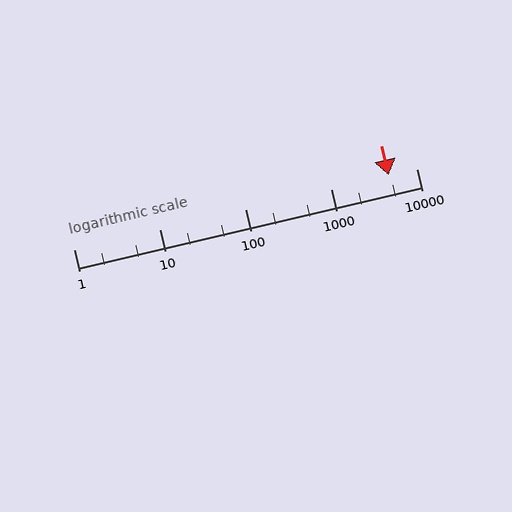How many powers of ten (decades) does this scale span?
The scale spans 4 decades, from 1 to 10000.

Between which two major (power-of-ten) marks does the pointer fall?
The pointer is between 1000 and 10000.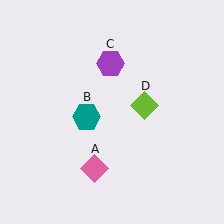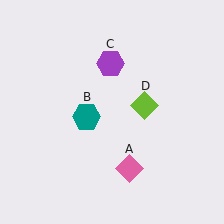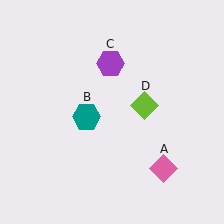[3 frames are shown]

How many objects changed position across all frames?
1 object changed position: pink diamond (object A).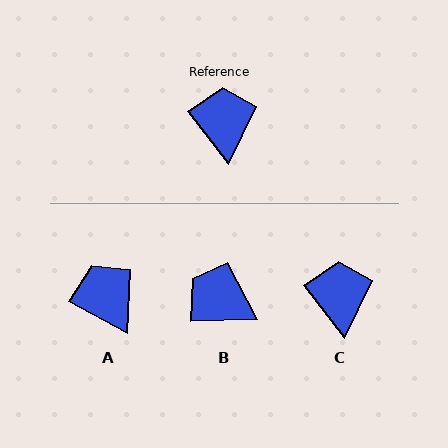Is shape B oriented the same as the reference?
No, it is off by about 53 degrees.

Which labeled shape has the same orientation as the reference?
C.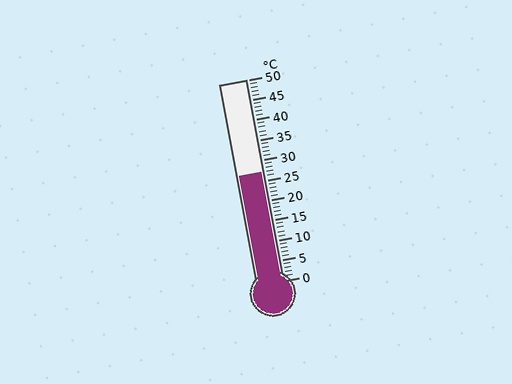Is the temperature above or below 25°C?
The temperature is above 25°C.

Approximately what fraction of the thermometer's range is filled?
The thermometer is filled to approximately 55% of its range.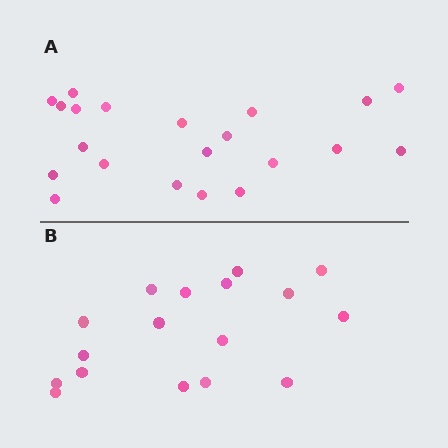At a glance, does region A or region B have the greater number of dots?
Region A (the top region) has more dots.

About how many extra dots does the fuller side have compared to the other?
Region A has about 4 more dots than region B.